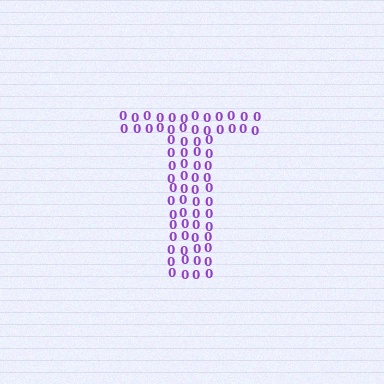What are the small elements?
The small elements are digit 0's.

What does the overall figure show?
The overall figure shows the letter T.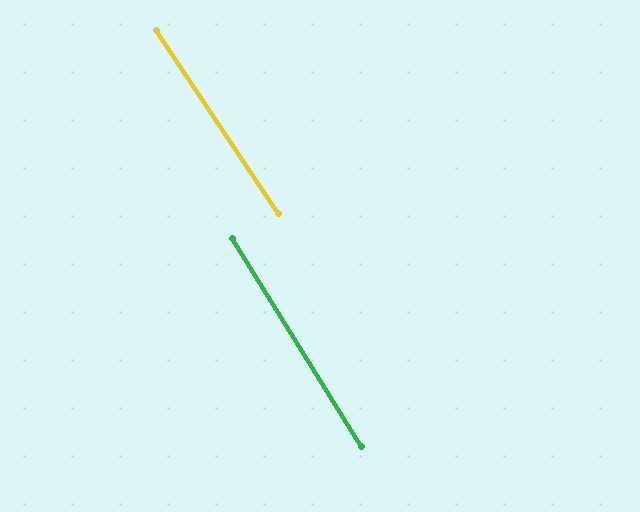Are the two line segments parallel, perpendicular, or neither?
Parallel — their directions differ by only 1.6°.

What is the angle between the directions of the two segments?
Approximately 2 degrees.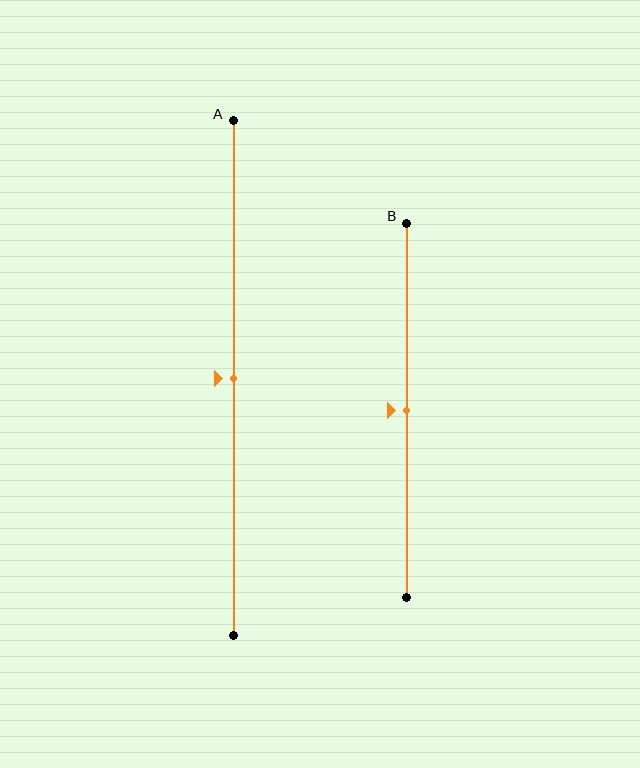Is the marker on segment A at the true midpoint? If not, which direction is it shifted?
Yes, the marker on segment A is at the true midpoint.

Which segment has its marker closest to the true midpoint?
Segment A has its marker closest to the true midpoint.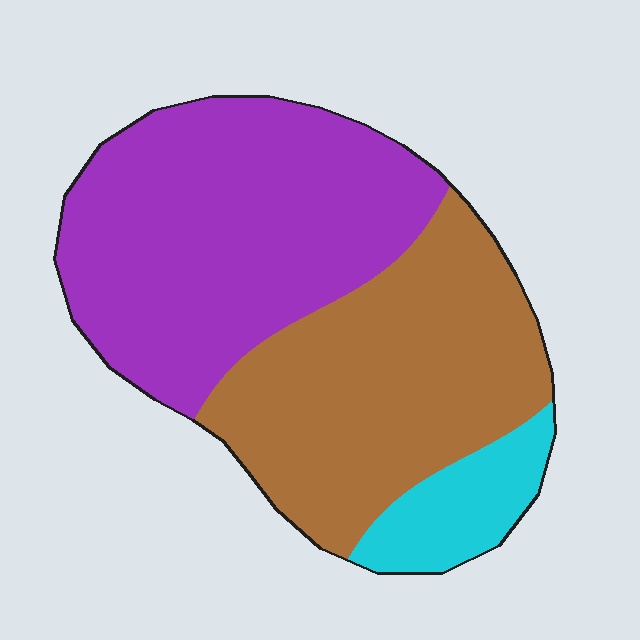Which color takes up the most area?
Purple, at roughly 50%.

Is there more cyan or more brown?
Brown.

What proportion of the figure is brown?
Brown covers roughly 40% of the figure.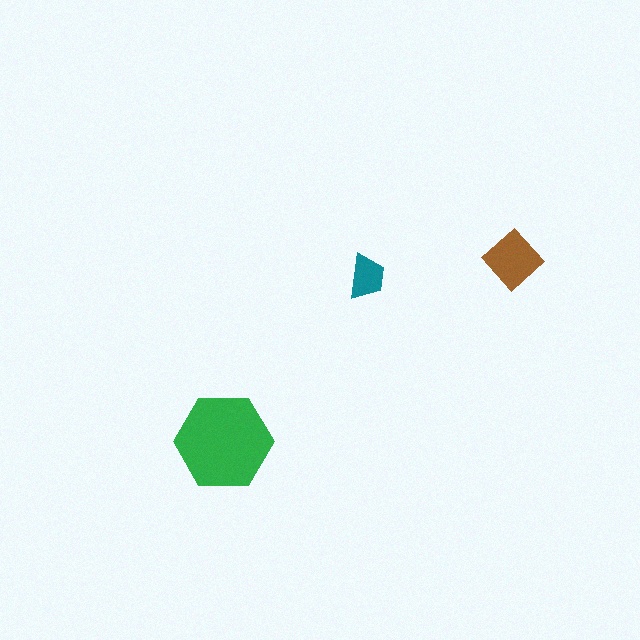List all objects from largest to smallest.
The green hexagon, the brown diamond, the teal trapezoid.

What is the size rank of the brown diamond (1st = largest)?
2nd.